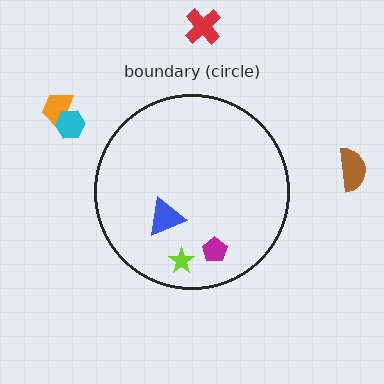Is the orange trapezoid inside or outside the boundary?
Outside.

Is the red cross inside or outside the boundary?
Outside.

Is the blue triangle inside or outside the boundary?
Inside.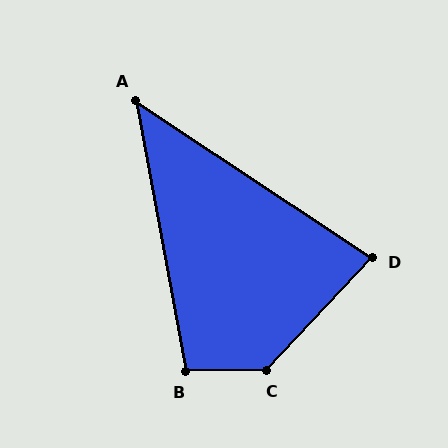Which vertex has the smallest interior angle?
A, at approximately 46 degrees.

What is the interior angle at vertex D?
Approximately 80 degrees (acute).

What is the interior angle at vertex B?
Approximately 100 degrees (obtuse).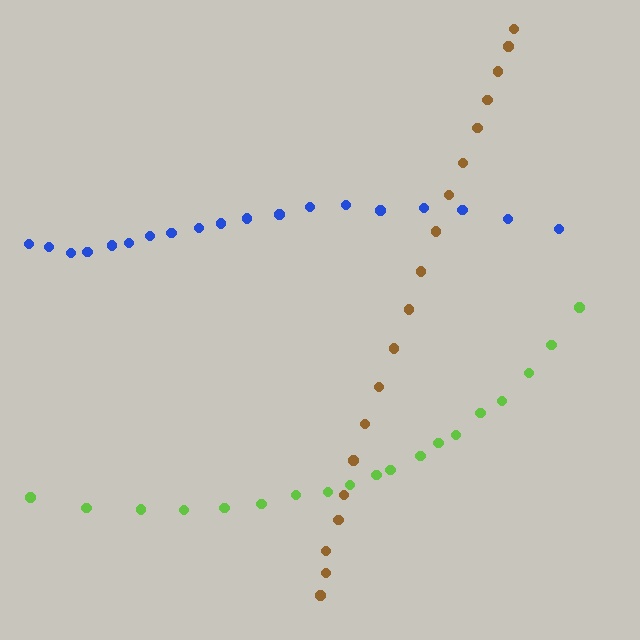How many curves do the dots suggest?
There are 3 distinct paths.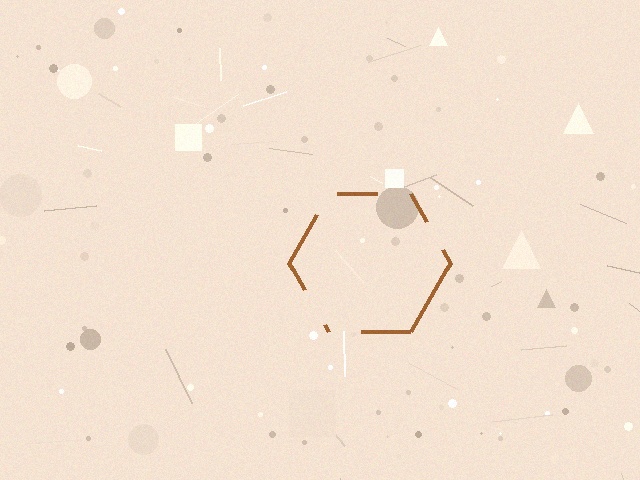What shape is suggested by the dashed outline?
The dashed outline suggests a hexagon.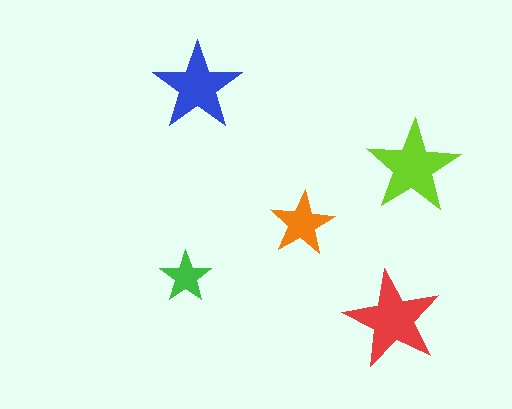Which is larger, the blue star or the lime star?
The lime one.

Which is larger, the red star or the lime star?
The red one.